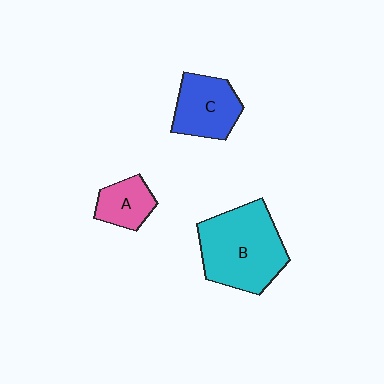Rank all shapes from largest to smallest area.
From largest to smallest: B (cyan), C (blue), A (pink).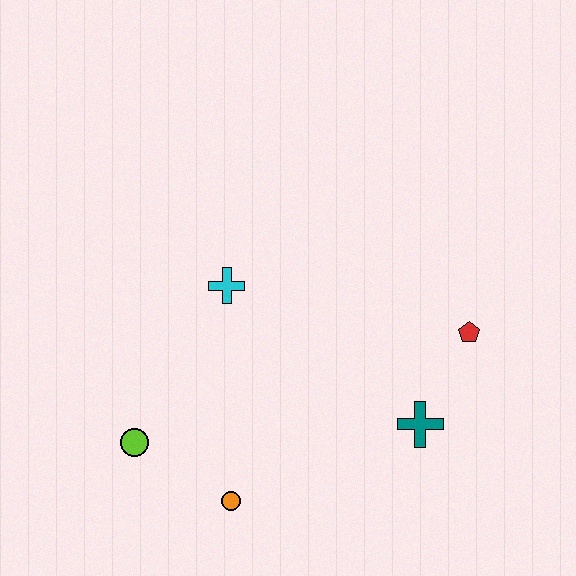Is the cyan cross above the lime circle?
Yes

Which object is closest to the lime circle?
The orange circle is closest to the lime circle.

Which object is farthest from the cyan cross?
The red pentagon is farthest from the cyan cross.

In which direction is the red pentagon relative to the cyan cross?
The red pentagon is to the right of the cyan cross.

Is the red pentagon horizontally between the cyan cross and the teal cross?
No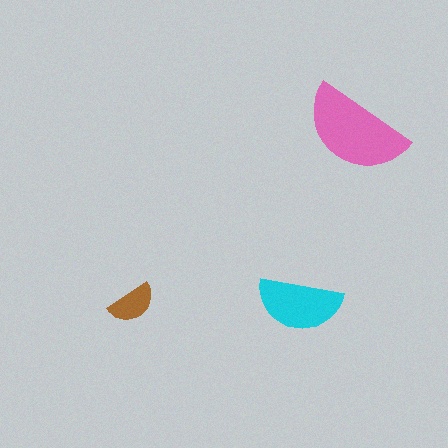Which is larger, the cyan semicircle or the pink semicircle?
The pink one.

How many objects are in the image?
There are 3 objects in the image.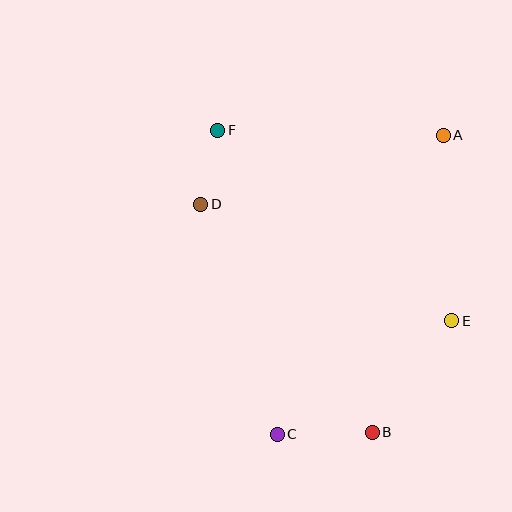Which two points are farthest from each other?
Points A and C are farthest from each other.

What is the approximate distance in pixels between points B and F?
The distance between B and F is approximately 339 pixels.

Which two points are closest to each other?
Points D and F are closest to each other.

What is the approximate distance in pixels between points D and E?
The distance between D and E is approximately 276 pixels.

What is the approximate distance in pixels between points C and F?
The distance between C and F is approximately 310 pixels.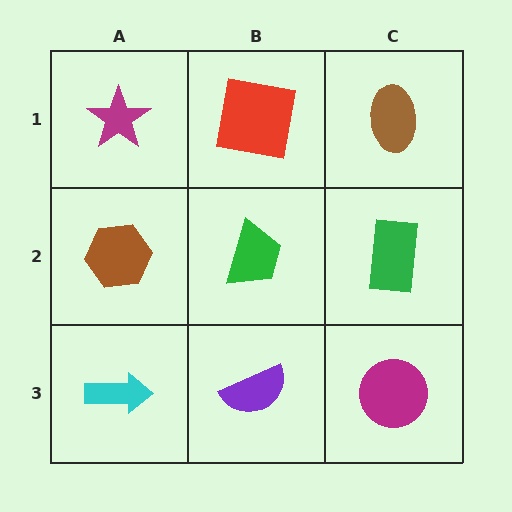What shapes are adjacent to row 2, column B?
A red square (row 1, column B), a purple semicircle (row 3, column B), a brown hexagon (row 2, column A), a green rectangle (row 2, column C).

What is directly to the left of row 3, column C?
A purple semicircle.